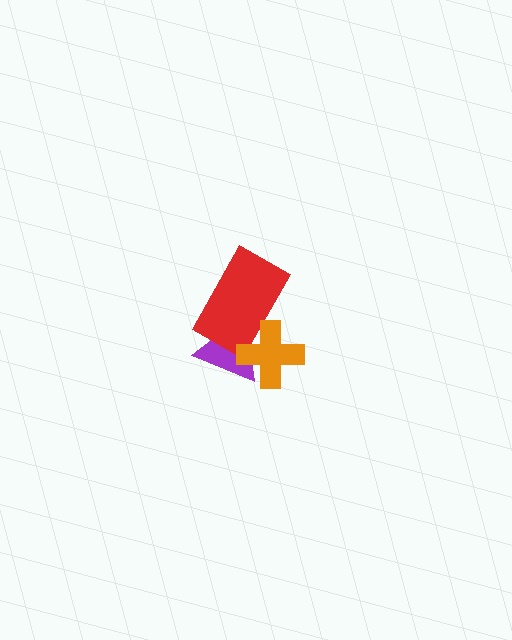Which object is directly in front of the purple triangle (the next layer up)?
The red rectangle is directly in front of the purple triangle.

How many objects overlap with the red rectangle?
2 objects overlap with the red rectangle.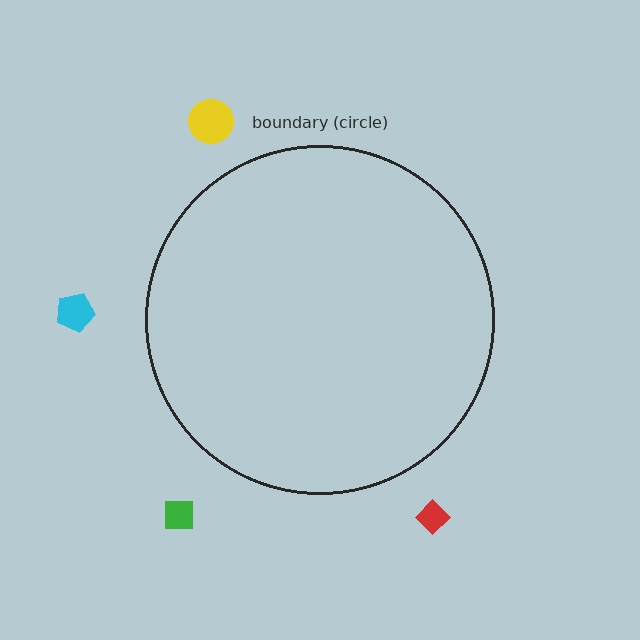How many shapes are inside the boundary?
0 inside, 4 outside.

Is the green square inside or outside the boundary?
Outside.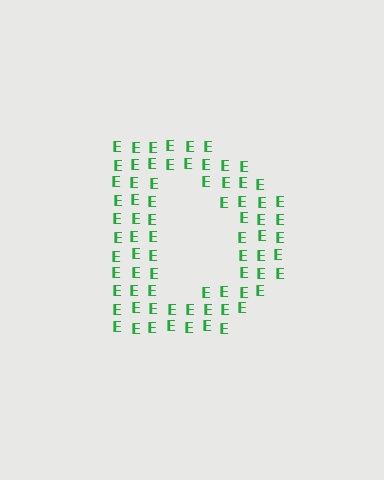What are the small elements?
The small elements are letter E's.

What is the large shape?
The large shape is the letter D.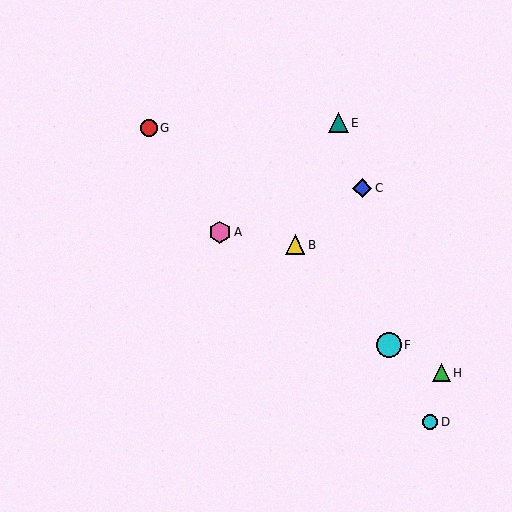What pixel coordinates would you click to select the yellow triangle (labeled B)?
Click at (295, 245) to select the yellow triangle B.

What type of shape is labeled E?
Shape E is a teal triangle.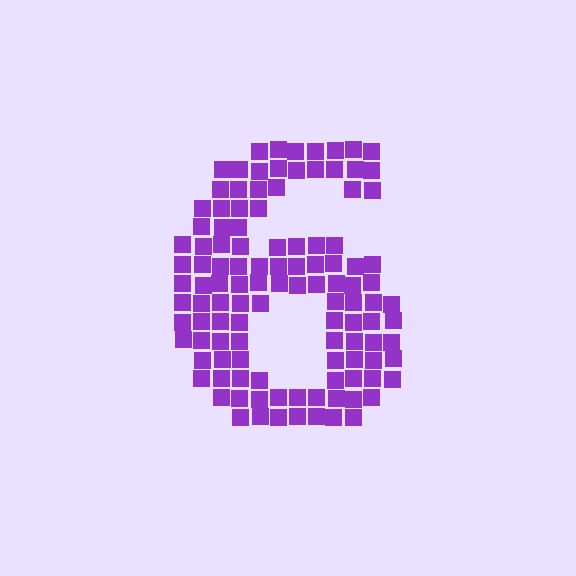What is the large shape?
The large shape is the digit 6.